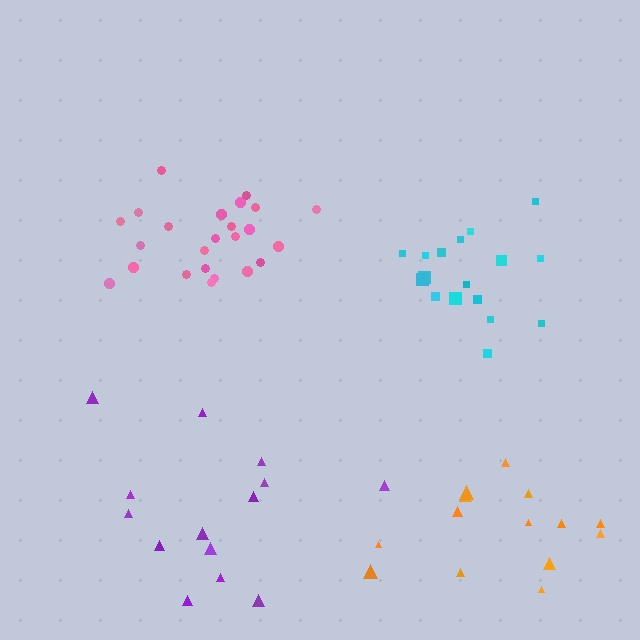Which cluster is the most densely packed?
Pink.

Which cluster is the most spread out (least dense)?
Purple.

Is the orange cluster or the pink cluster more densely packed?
Pink.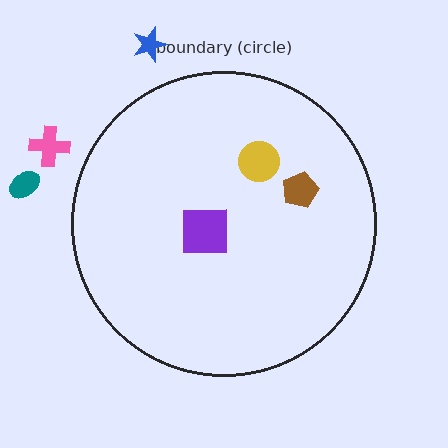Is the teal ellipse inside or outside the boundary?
Outside.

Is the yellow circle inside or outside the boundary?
Inside.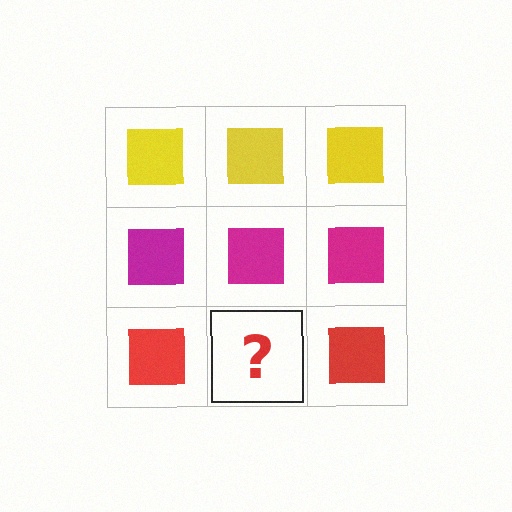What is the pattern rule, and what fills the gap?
The rule is that each row has a consistent color. The gap should be filled with a red square.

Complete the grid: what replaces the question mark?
The question mark should be replaced with a red square.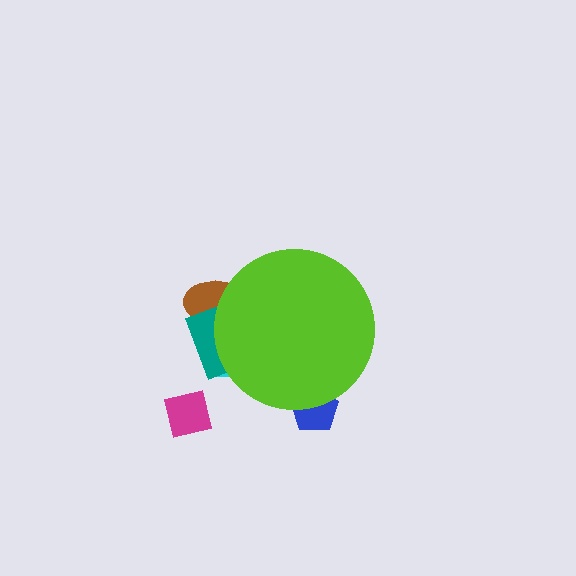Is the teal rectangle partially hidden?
Yes, the teal rectangle is partially hidden behind the lime circle.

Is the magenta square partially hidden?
No, the magenta square is fully visible.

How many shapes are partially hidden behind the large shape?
4 shapes are partially hidden.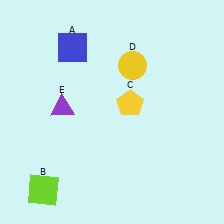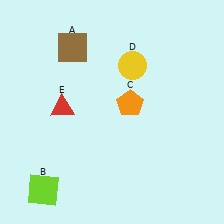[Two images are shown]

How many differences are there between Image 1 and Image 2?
There are 3 differences between the two images.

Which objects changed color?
A changed from blue to brown. C changed from yellow to orange. E changed from purple to red.